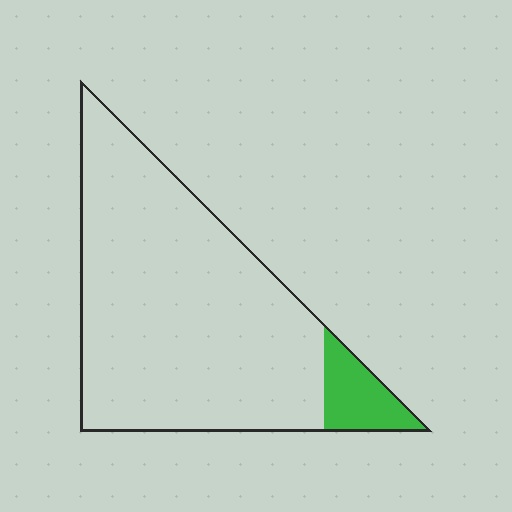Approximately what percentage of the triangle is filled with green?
Approximately 10%.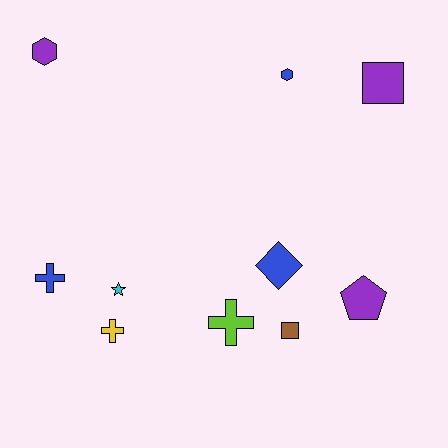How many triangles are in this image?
There are no triangles.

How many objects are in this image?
There are 10 objects.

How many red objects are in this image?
There are no red objects.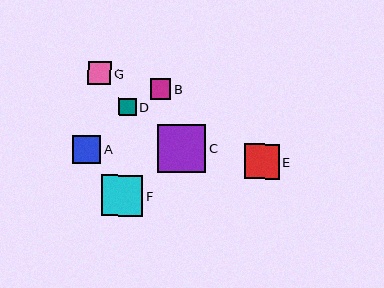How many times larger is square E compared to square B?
Square E is approximately 1.7 times the size of square B.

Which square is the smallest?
Square D is the smallest with a size of approximately 18 pixels.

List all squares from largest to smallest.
From largest to smallest: C, F, E, A, G, B, D.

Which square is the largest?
Square C is the largest with a size of approximately 48 pixels.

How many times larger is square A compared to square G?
Square A is approximately 1.2 times the size of square G.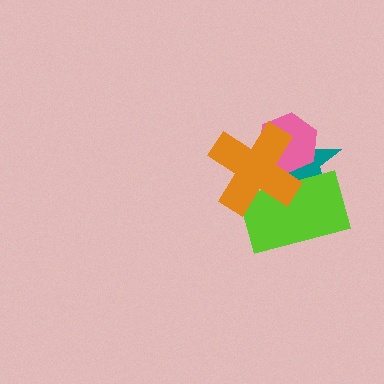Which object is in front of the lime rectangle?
The orange cross is in front of the lime rectangle.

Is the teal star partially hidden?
Yes, it is partially covered by another shape.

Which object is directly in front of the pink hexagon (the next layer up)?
The lime rectangle is directly in front of the pink hexagon.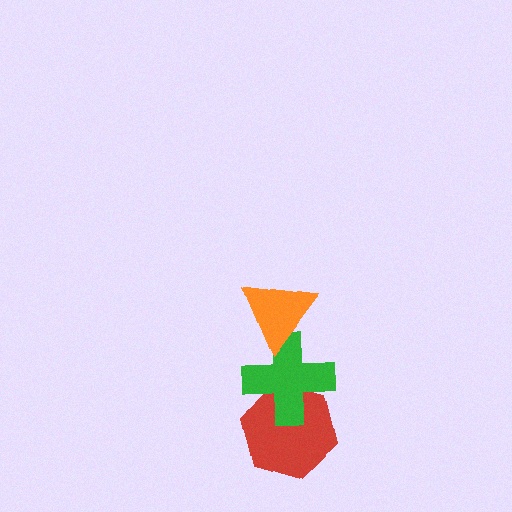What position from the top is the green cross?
The green cross is 2nd from the top.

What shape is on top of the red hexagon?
The green cross is on top of the red hexagon.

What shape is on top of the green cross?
The orange triangle is on top of the green cross.